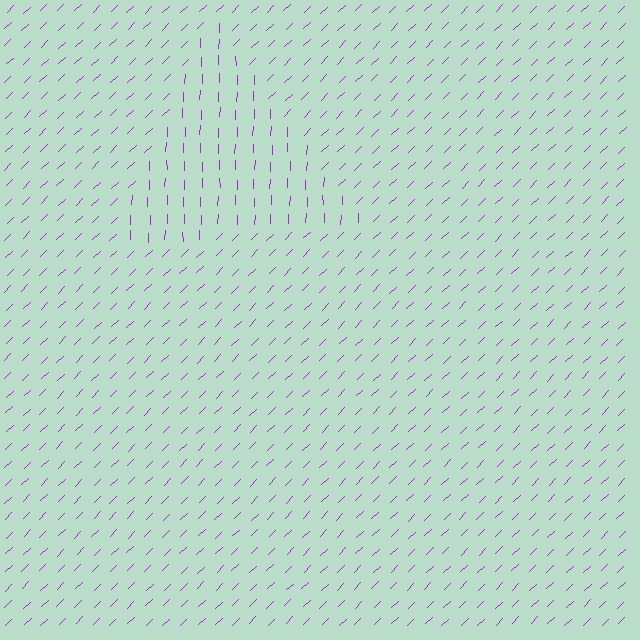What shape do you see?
I see a triangle.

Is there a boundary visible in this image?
Yes, there is a texture boundary formed by a change in line orientation.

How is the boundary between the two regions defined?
The boundary is defined purely by a change in line orientation (approximately 45 degrees difference). All lines are the same color and thickness.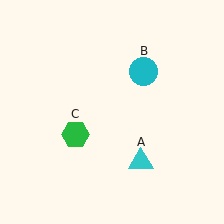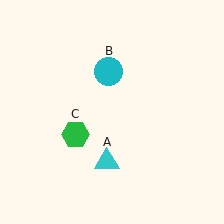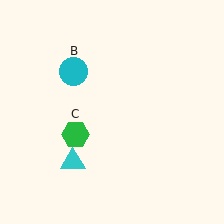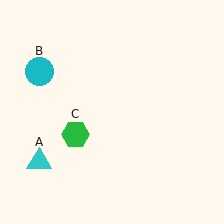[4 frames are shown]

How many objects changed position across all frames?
2 objects changed position: cyan triangle (object A), cyan circle (object B).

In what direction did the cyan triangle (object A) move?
The cyan triangle (object A) moved left.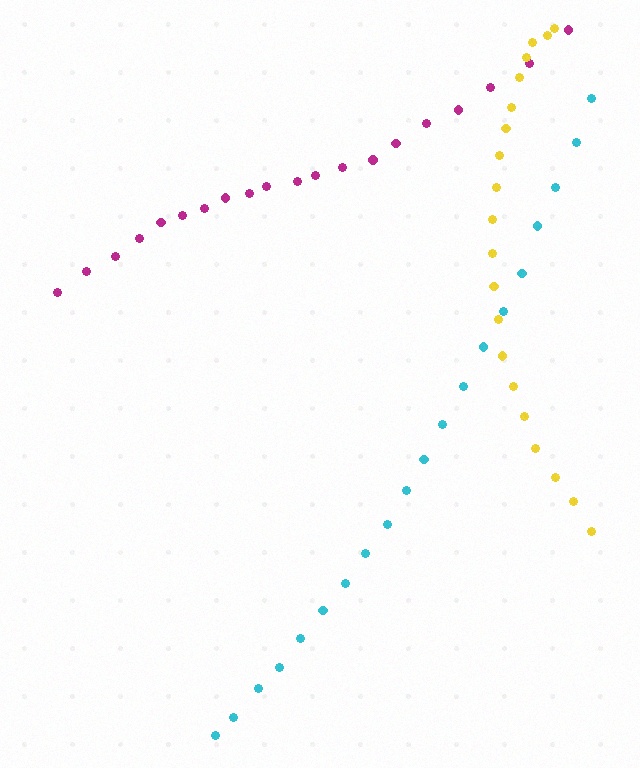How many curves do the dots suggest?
There are 3 distinct paths.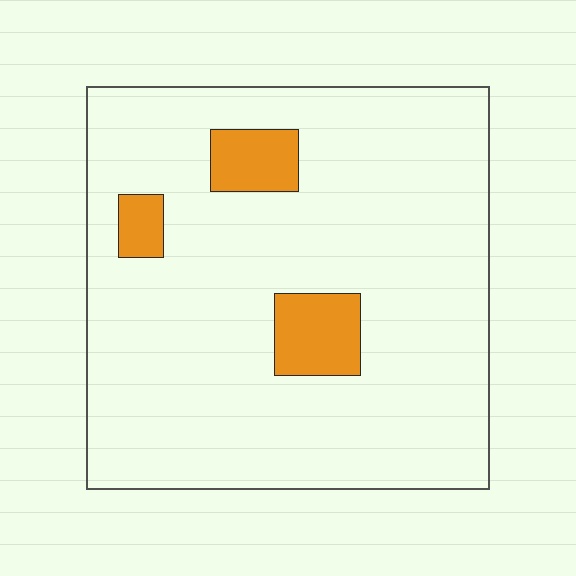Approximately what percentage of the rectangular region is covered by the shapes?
Approximately 10%.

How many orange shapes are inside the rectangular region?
3.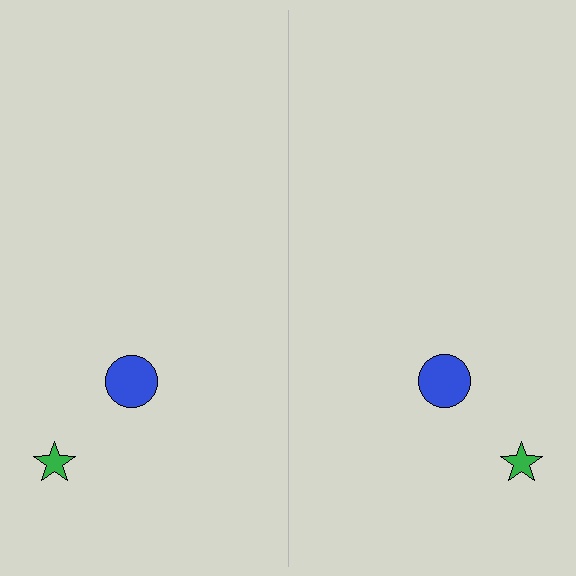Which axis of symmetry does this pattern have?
The pattern has a vertical axis of symmetry running through the center of the image.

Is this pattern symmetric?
Yes, this pattern has bilateral (reflection) symmetry.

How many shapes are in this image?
There are 4 shapes in this image.